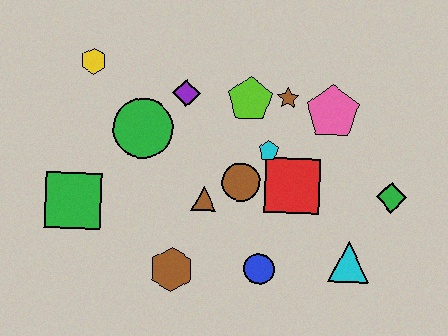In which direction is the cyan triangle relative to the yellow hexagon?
The cyan triangle is to the right of the yellow hexagon.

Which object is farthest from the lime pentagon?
The green square is farthest from the lime pentagon.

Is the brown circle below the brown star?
Yes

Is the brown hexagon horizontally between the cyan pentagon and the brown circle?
No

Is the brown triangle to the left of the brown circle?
Yes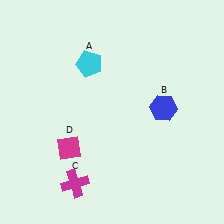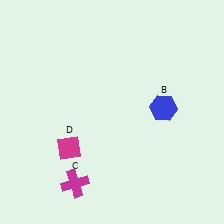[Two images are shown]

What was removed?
The cyan pentagon (A) was removed in Image 2.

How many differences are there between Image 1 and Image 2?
There is 1 difference between the two images.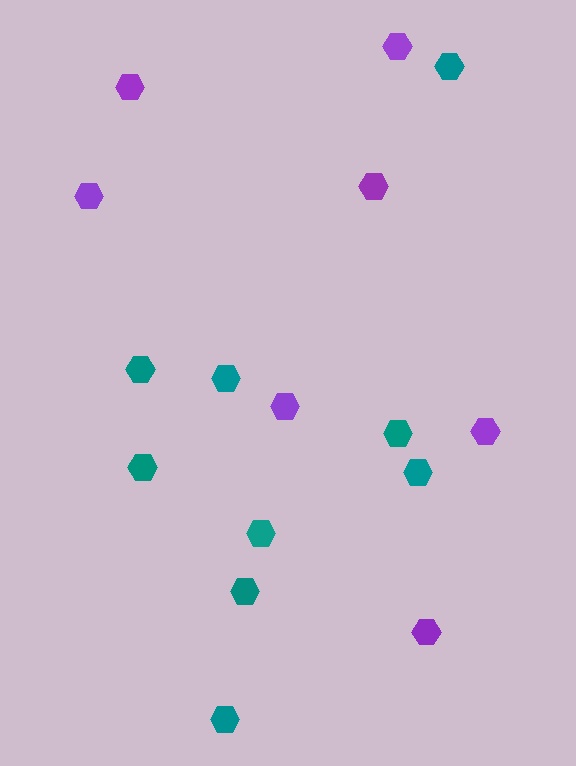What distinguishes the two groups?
There are 2 groups: one group of purple hexagons (7) and one group of teal hexagons (9).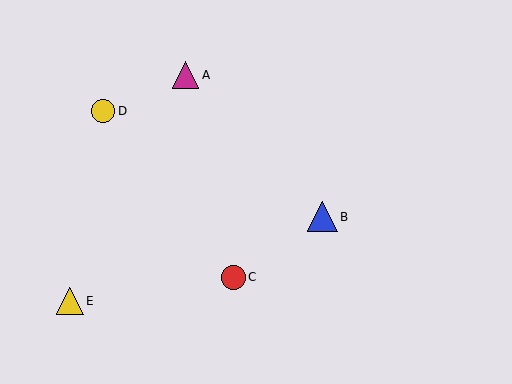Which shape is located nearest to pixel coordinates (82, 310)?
The yellow triangle (labeled E) at (70, 301) is nearest to that location.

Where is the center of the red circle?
The center of the red circle is at (233, 277).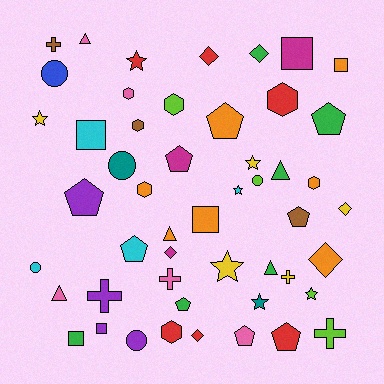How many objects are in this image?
There are 50 objects.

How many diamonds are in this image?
There are 6 diamonds.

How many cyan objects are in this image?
There are 4 cyan objects.